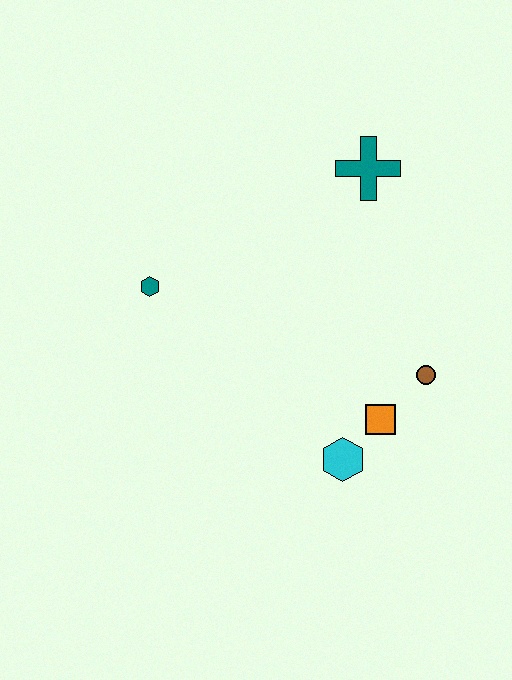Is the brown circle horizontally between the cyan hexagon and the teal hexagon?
No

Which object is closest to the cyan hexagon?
The orange square is closest to the cyan hexagon.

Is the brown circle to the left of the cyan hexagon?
No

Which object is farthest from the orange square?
The teal hexagon is farthest from the orange square.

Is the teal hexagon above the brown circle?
Yes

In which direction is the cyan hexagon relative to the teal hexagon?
The cyan hexagon is to the right of the teal hexagon.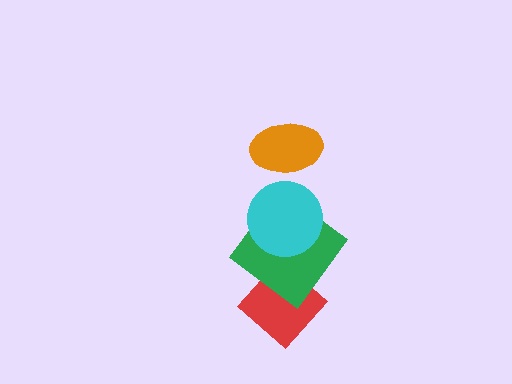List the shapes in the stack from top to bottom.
From top to bottom: the orange ellipse, the cyan circle, the green diamond, the red diamond.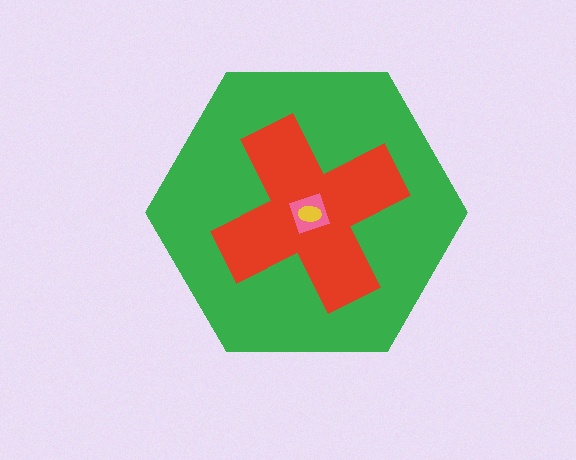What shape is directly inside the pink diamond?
The yellow ellipse.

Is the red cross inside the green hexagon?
Yes.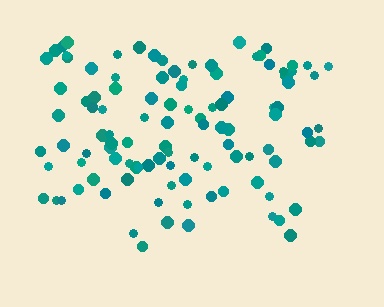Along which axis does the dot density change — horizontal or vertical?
Vertical.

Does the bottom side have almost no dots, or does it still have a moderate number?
Still a moderate number, just noticeably fewer than the top.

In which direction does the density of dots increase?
From bottom to top, with the top side densest.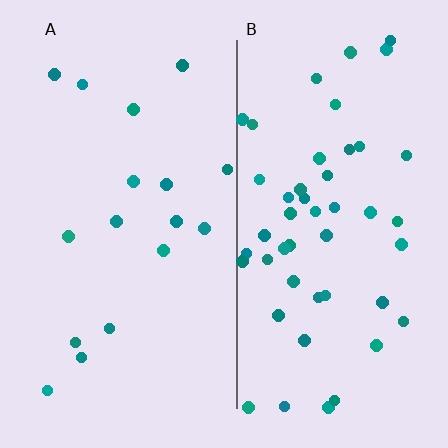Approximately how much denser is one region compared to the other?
Approximately 2.9× — region B over region A.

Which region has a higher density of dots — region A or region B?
B (the right).